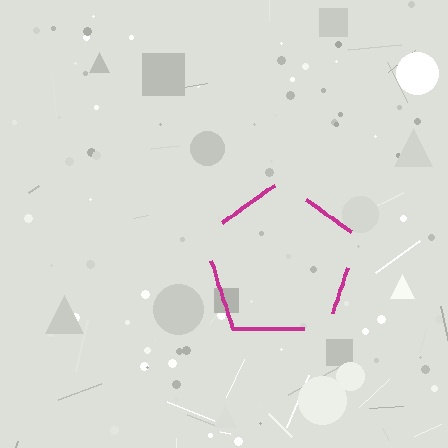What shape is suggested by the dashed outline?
The dashed outline suggests a pentagon.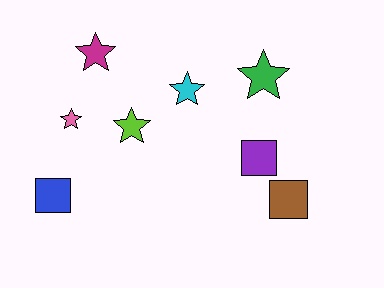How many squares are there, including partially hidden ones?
There are 3 squares.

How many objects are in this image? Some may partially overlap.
There are 8 objects.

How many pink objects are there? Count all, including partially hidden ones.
There is 1 pink object.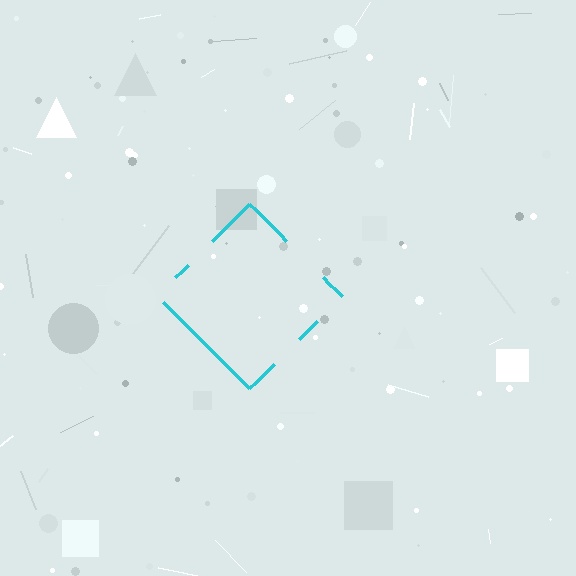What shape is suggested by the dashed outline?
The dashed outline suggests a diamond.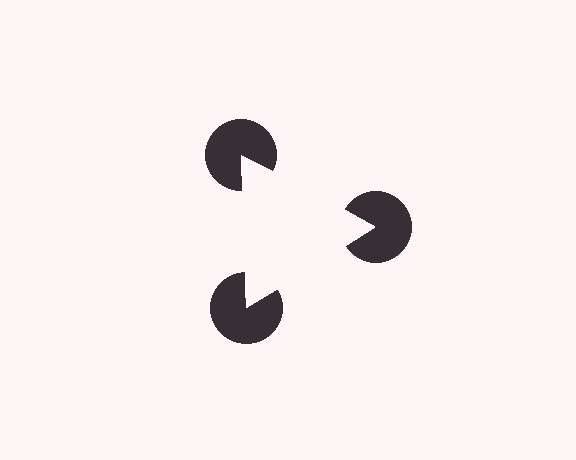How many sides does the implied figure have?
3 sides.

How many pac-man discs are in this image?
There are 3 — one at each vertex of the illusory triangle.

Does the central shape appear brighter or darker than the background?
It typically appears slightly brighter than the background, even though no actual brightness change is drawn.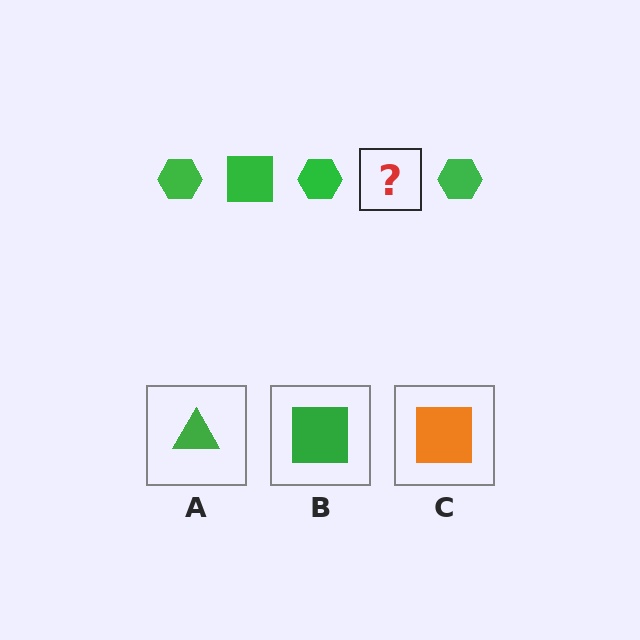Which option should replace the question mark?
Option B.